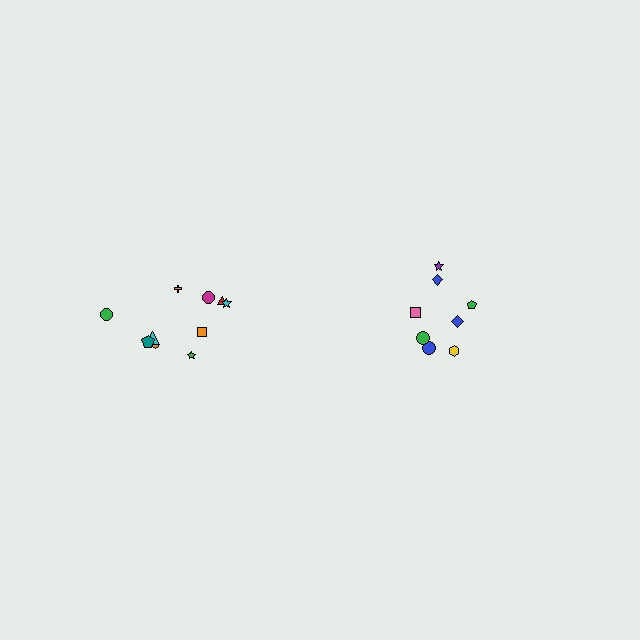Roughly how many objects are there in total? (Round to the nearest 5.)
Roughly 20 objects in total.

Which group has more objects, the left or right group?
The left group.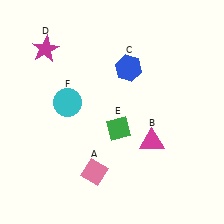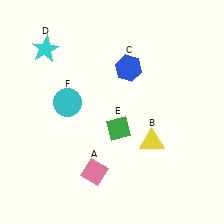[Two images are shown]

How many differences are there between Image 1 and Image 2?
There are 2 differences between the two images.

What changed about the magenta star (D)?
In Image 1, D is magenta. In Image 2, it changed to cyan.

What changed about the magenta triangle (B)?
In Image 1, B is magenta. In Image 2, it changed to yellow.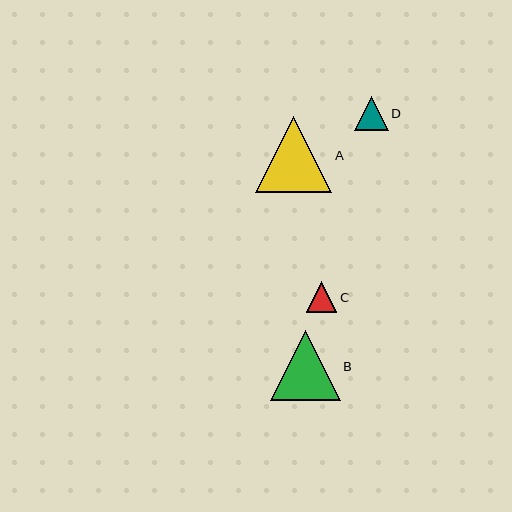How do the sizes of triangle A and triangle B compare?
Triangle A and triangle B are approximately the same size.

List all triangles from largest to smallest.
From largest to smallest: A, B, D, C.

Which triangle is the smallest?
Triangle C is the smallest with a size of approximately 30 pixels.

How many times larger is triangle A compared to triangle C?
Triangle A is approximately 2.5 times the size of triangle C.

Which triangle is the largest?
Triangle A is the largest with a size of approximately 76 pixels.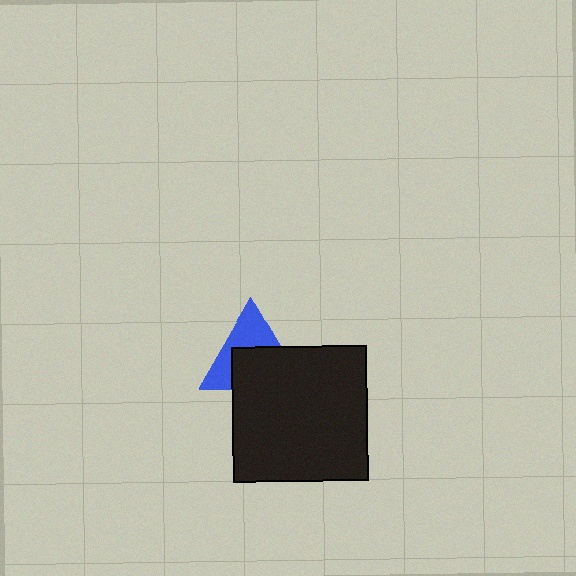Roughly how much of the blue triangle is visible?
About half of it is visible (roughly 46%).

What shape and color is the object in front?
The object in front is a black square.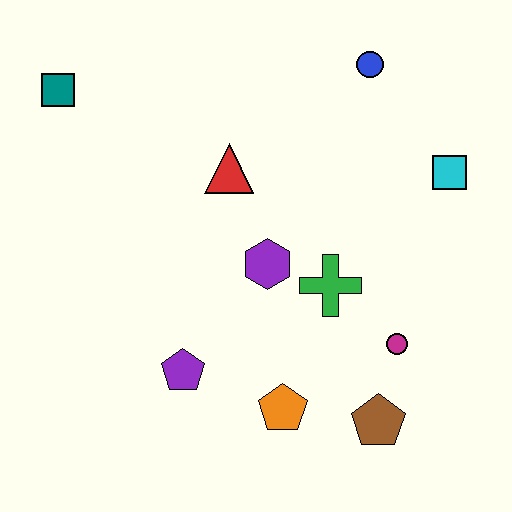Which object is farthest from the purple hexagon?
The teal square is farthest from the purple hexagon.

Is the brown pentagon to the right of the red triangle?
Yes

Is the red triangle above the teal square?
No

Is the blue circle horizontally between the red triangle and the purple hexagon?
No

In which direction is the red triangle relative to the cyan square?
The red triangle is to the left of the cyan square.